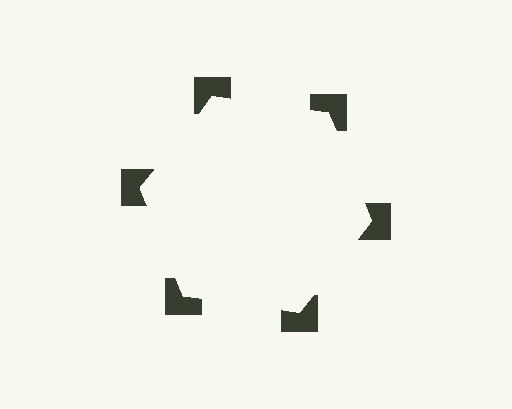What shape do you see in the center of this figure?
An illusory hexagon — its edges are inferred from the aligned wedge cuts in the notched squares, not physically drawn.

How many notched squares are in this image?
There are 6 — one at each vertex of the illusory hexagon.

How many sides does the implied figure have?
6 sides.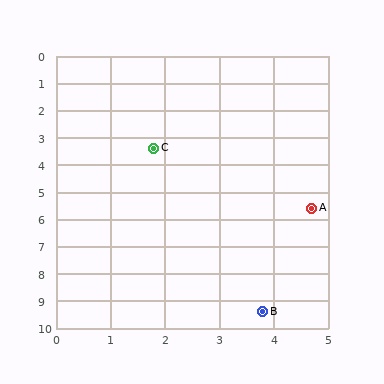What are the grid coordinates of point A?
Point A is at approximately (4.7, 5.6).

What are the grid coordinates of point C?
Point C is at approximately (1.8, 3.4).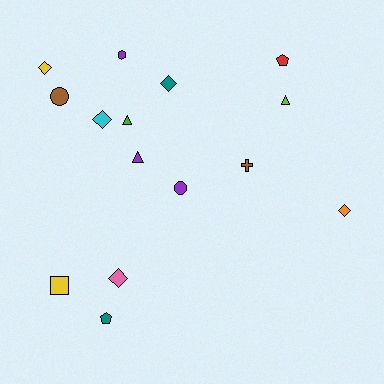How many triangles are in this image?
There are 3 triangles.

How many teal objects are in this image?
There are 2 teal objects.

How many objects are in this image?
There are 15 objects.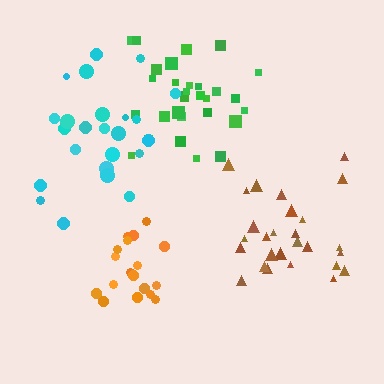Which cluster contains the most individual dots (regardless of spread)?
Green (30).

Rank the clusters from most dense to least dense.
orange, green, brown, cyan.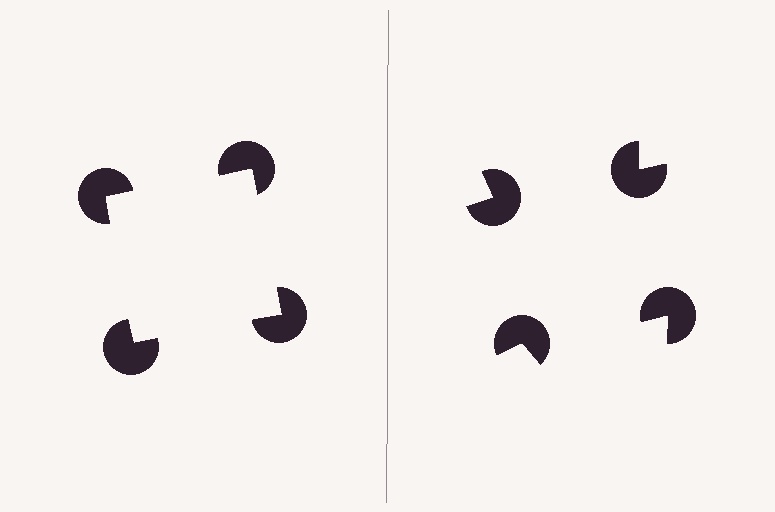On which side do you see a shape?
An illusory square appears on the left side. On the right side the wedge cuts are rotated, so no coherent shape forms.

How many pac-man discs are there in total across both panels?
8 — 4 on each side.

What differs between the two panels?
The pac-man discs are positioned identically on both sides; only the wedge orientations differ. On the left they align to a square; on the right they are misaligned.